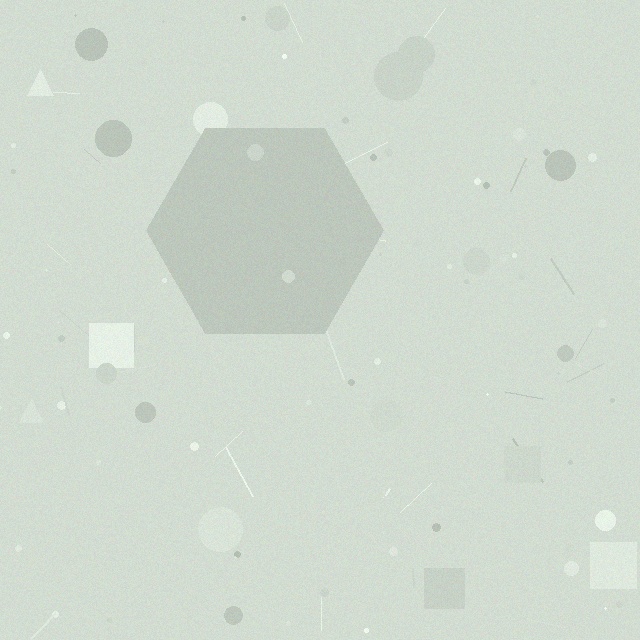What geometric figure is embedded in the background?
A hexagon is embedded in the background.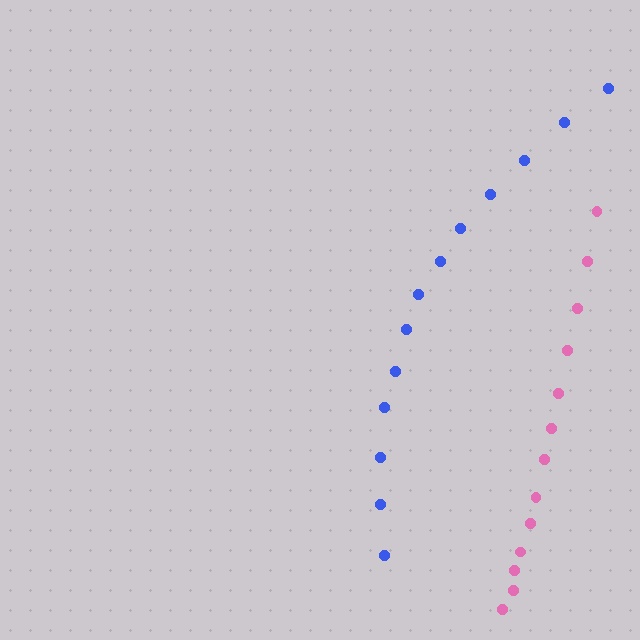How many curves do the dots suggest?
There are 2 distinct paths.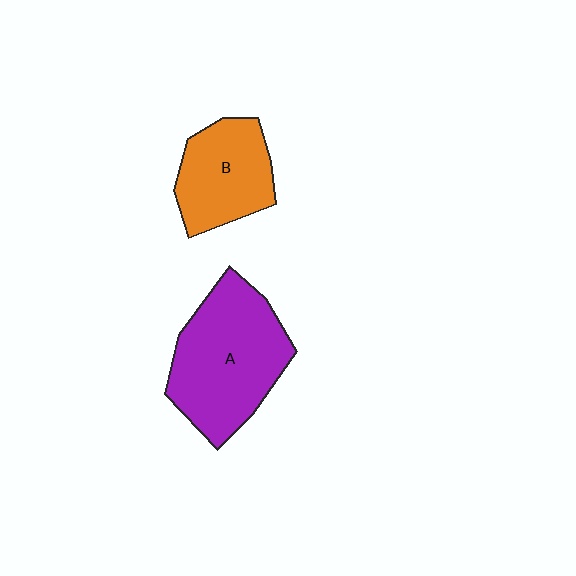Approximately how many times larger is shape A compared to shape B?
Approximately 1.5 times.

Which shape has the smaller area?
Shape B (orange).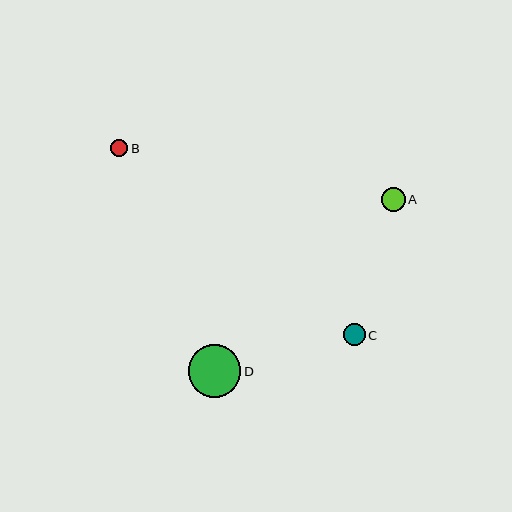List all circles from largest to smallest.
From largest to smallest: D, A, C, B.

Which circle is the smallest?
Circle B is the smallest with a size of approximately 17 pixels.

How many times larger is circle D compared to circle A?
Circle D is approximately 2.2 times the size of circle A.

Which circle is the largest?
Circle D is the largest with a size of approximately 52 pixels.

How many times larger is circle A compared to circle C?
Circle A is approximately 1.1 times the size of circle C.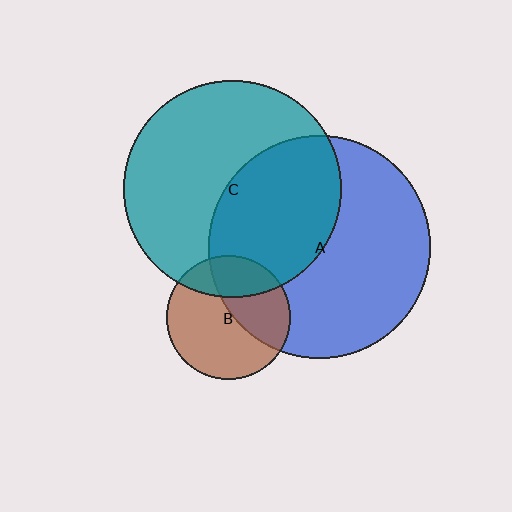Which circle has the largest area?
Circle A (blue).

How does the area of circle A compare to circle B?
Approximately 3.2 times.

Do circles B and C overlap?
Yes.